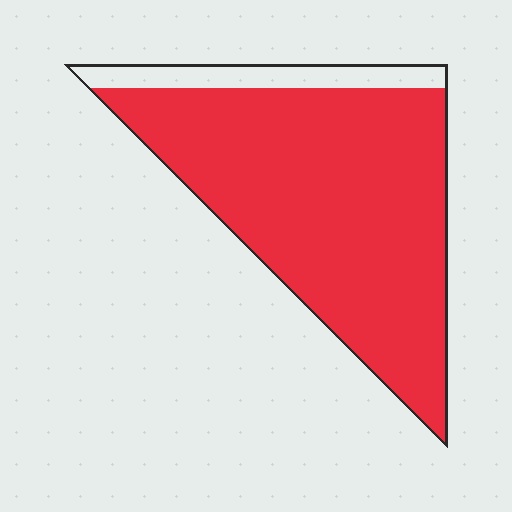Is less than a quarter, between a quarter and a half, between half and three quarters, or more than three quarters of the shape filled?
More than three quarters.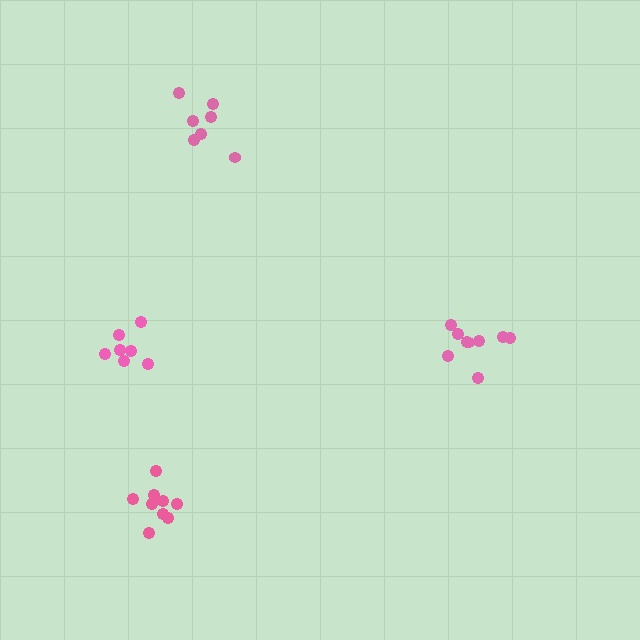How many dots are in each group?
Group 1: 9 dots, Group 2: 7 dots, Group 3: 9 dots, Group 4: 7 dots (32 total).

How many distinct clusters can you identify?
There are 4 distinct clusters.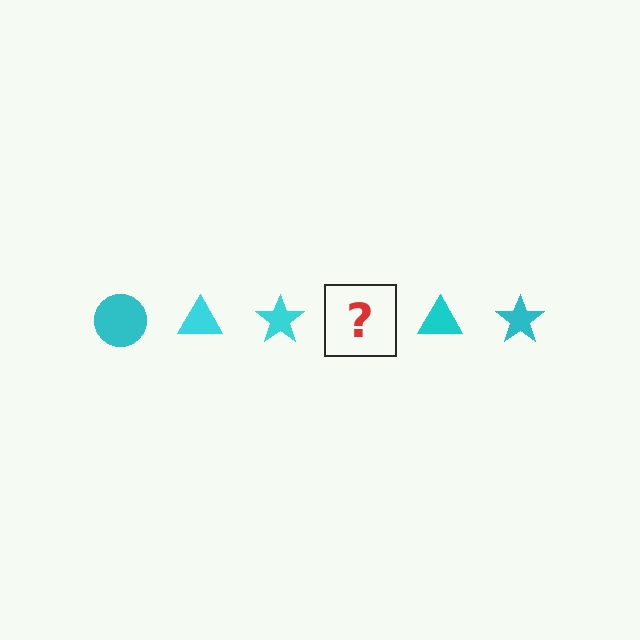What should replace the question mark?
The question mark should be replaced with a cyan circle.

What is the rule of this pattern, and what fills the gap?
The rule is that the pattern cycles through circle, triangle, star shapes in cyan. The gap should be filled with a cyan circle.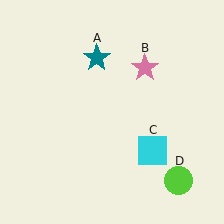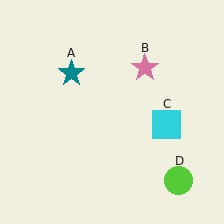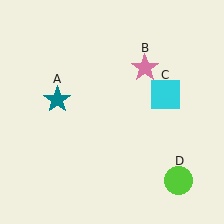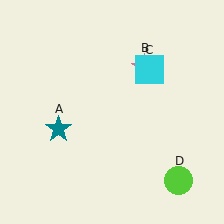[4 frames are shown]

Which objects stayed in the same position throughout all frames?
Pink star (object B) and lime circle (object D) remained stationary.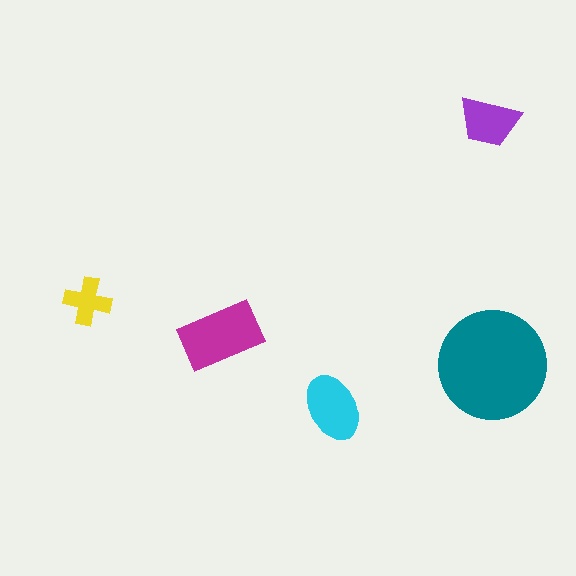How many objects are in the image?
There are 5 objects in the image.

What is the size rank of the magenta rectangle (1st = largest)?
2nd.